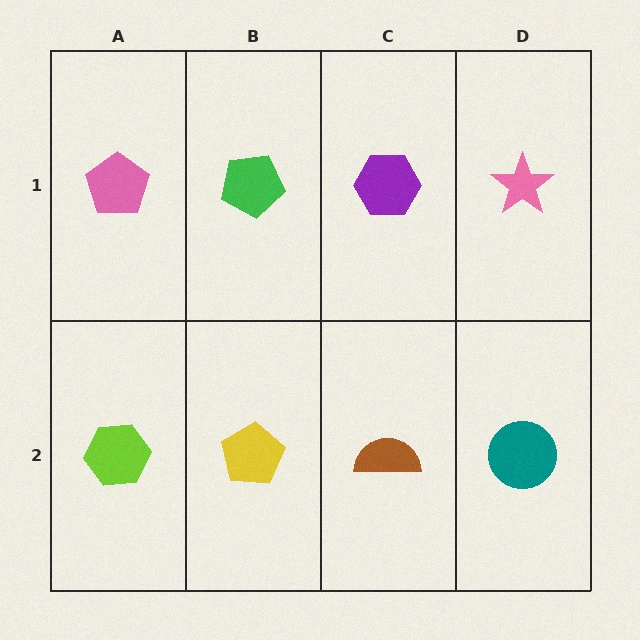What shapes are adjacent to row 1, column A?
A lime hexagon (row 2, column A), a green pentagon (row 1, column B).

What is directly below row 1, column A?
A lime hexagon.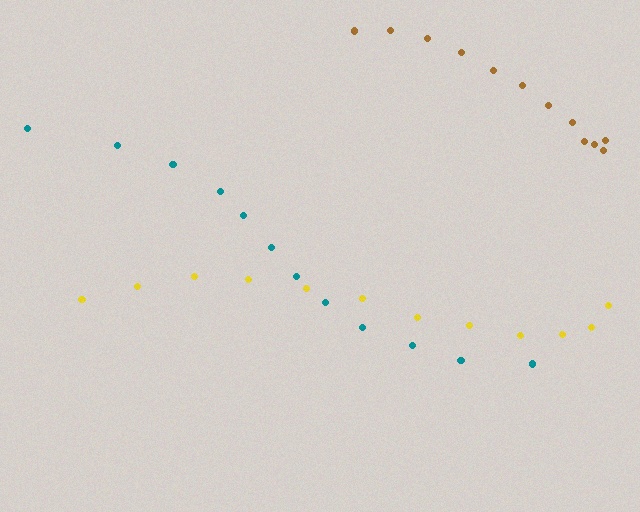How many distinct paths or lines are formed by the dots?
There are 3 distinct paths.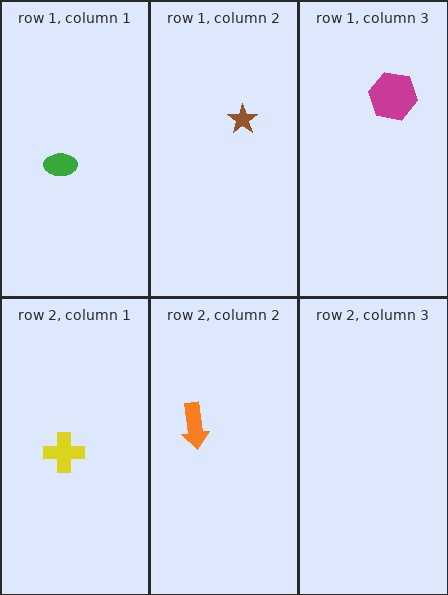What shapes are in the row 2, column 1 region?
The yellow cross.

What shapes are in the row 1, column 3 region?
The magenta hexagon.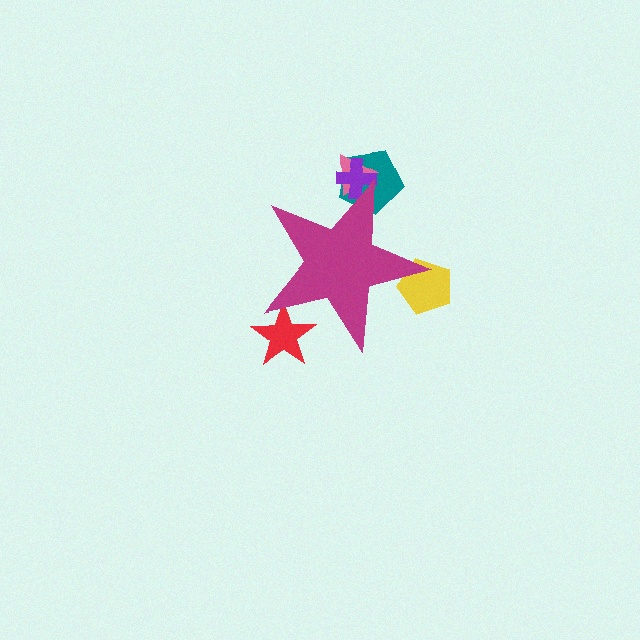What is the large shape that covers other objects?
A magenta star.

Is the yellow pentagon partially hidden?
Yes, the yellow pentagon is partially hidden behind the magenta star.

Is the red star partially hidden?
Yes, the red star is partially hidden behind the magenta star.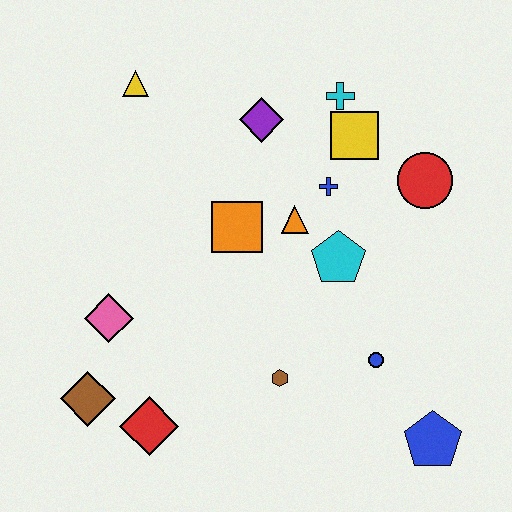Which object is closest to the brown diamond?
The red diamond is closest to the brown diamond.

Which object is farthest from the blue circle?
The yellow triangle is farthest from the blue circle.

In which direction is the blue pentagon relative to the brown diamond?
The blue pentagon is to the right of the brown diamond.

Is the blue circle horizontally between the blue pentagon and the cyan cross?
Yes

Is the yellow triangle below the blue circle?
No